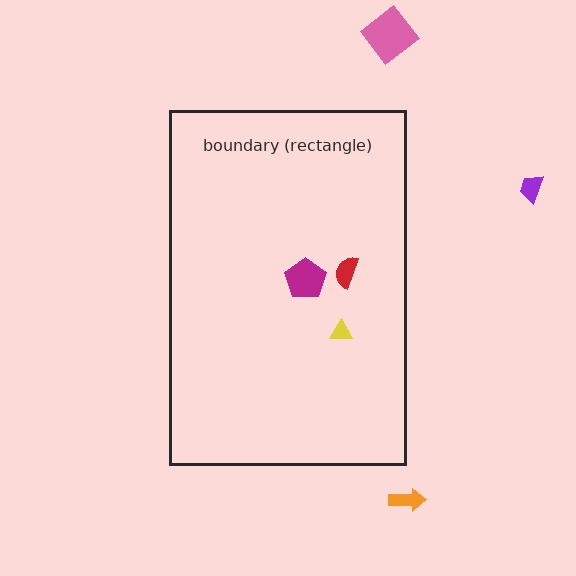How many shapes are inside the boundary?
3 inside, 3 outside.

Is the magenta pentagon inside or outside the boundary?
Inside.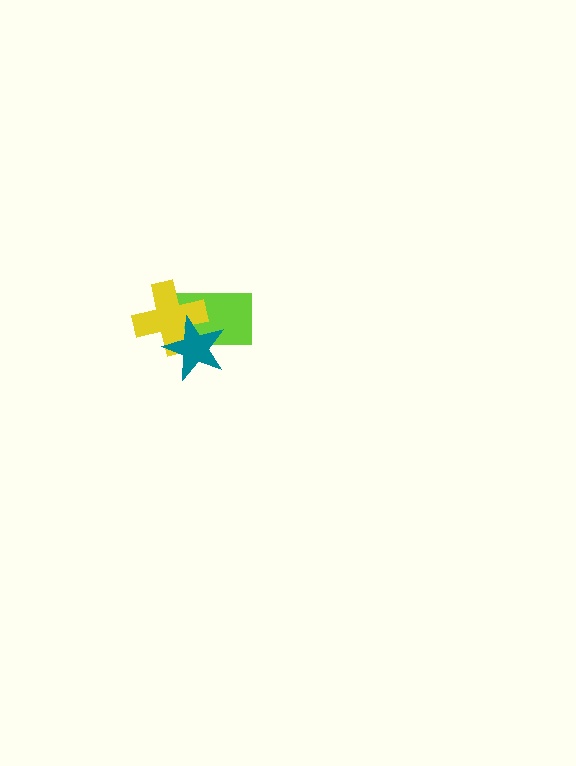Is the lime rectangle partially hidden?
Yes, it is partially covered by another shape.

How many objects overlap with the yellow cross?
2 objects overlap with the yellow cross.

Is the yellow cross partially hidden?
Yes, it is partially covered by another shape.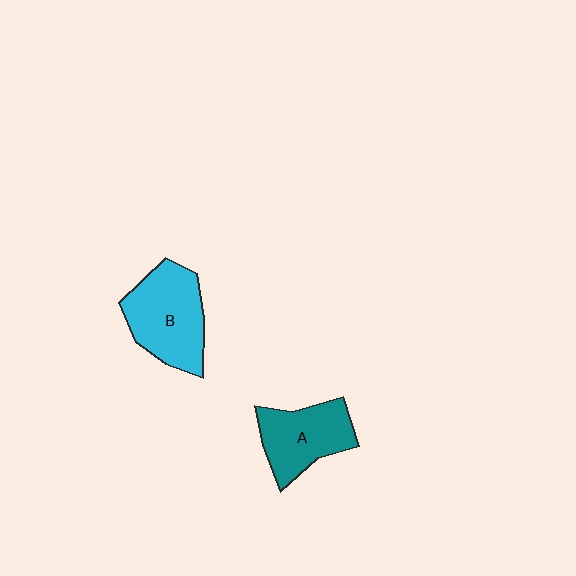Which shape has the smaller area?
Shape A (teal).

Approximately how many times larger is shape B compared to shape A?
Approximately 1.2 times.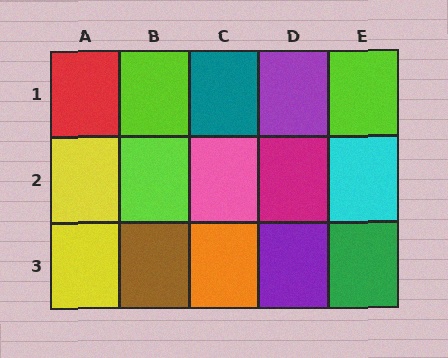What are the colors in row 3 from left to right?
Yellow, brown, orange, purple, green.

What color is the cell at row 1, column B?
Lime.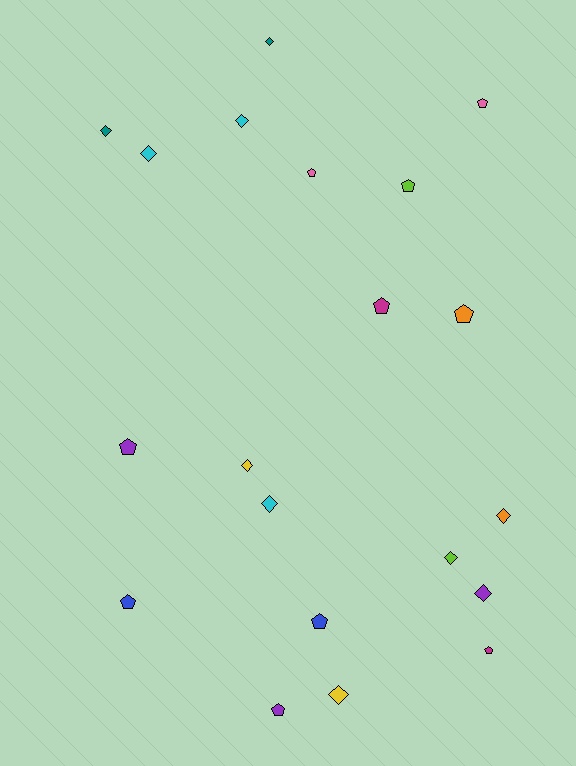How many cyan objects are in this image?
There are 3 cyan objects.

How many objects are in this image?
There are 20 objects.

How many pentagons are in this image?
There are 10 pentagons.